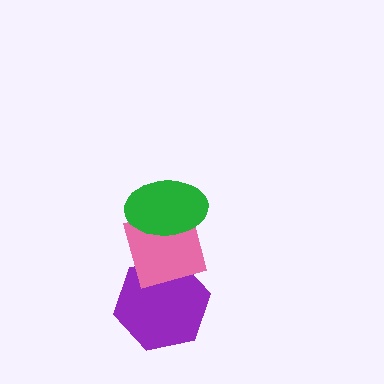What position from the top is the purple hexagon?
The purple hexagon is 3rd from the top.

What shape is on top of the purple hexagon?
The pink diamond is on top of the purple hexagon.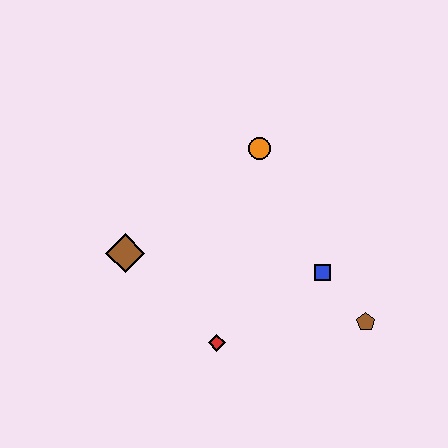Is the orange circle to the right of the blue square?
No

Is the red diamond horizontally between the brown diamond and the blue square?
Yes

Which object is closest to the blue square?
The brown pentagon is closest to the blue square.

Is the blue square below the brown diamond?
Yes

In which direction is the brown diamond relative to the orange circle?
The brown diamond is to the left of the orange circle.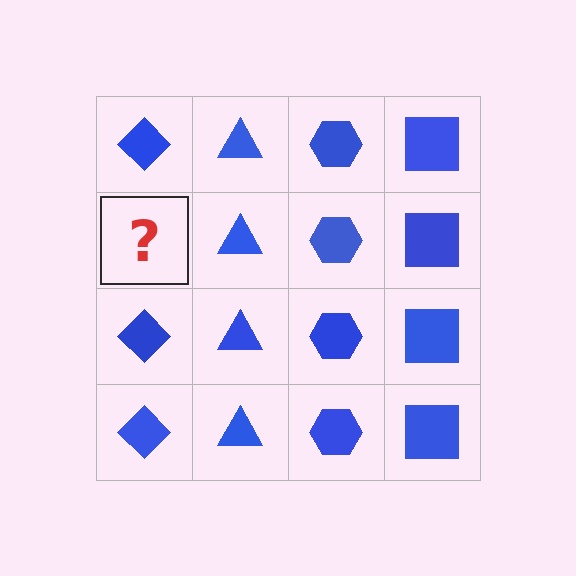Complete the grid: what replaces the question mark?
The question mark should be replaced with a blue diamond.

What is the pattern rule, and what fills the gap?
The rule is that each column has a consistent shape. The gap should be filled with a blue diamond.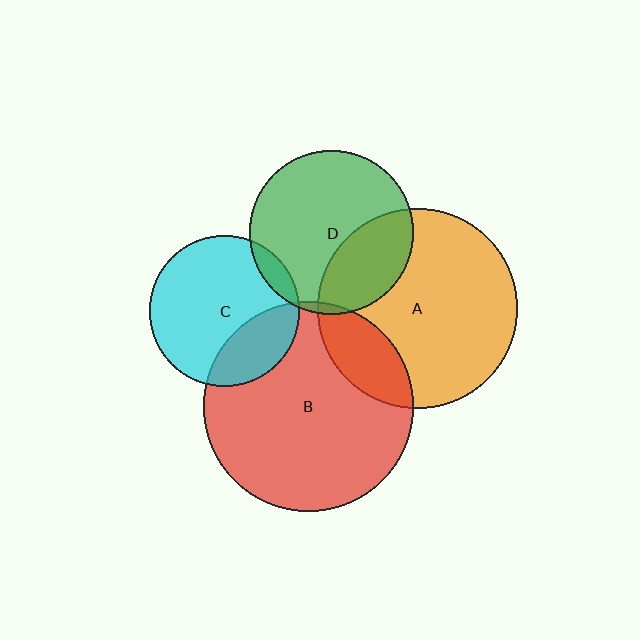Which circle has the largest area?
Circle B (red).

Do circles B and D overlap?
Yes.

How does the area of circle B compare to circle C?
Approximately 2.0 times.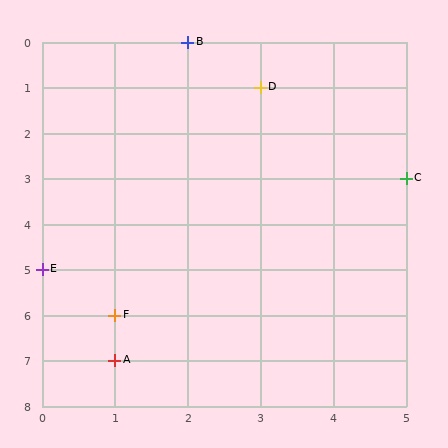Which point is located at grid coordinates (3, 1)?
Point D is at (3, 1).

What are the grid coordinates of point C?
Point C is at grid coordinates (5, 3).